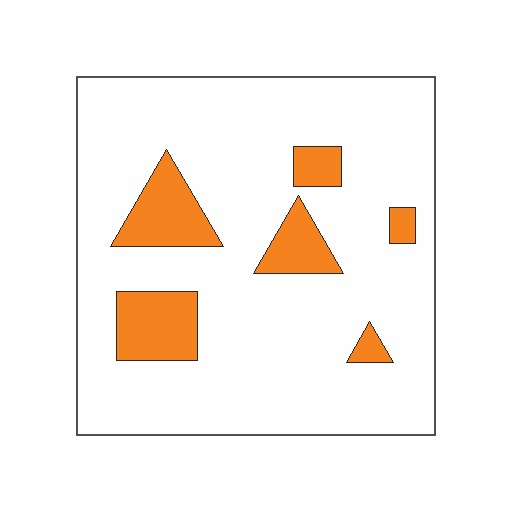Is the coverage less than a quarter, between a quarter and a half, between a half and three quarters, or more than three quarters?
Less than a quarter.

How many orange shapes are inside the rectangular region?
6.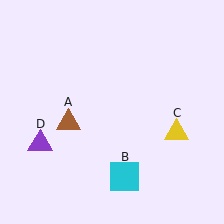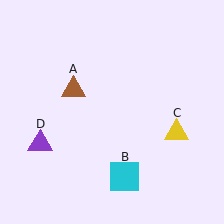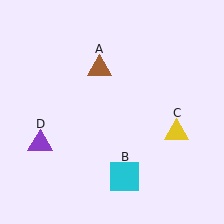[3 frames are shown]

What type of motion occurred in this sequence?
The brown triangle (object A) rotated clockwise around the center of the scene.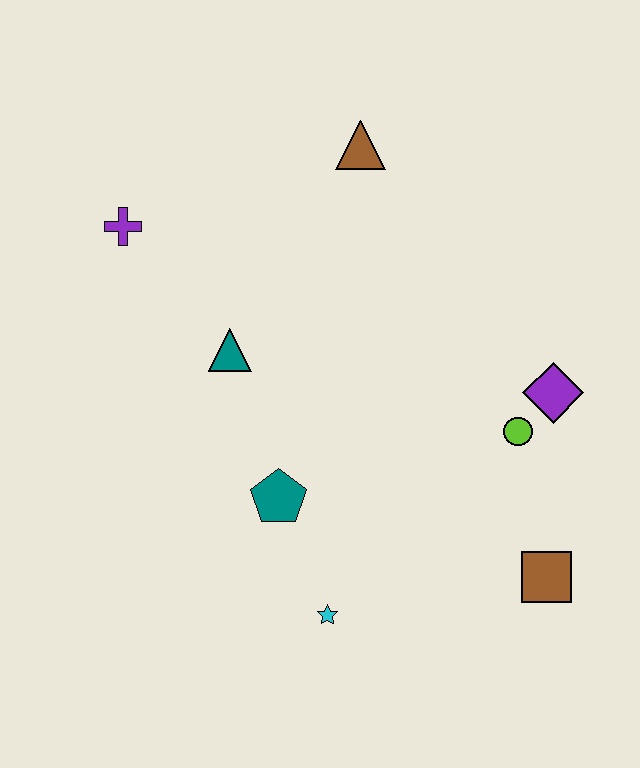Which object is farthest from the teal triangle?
The brown square is farthest from the teal triangle.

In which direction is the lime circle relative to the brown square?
The lime circle is above the brown square.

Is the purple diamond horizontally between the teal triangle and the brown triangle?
No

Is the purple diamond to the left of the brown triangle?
No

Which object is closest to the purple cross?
The teal triangle is closest to the purple cross.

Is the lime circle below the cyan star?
No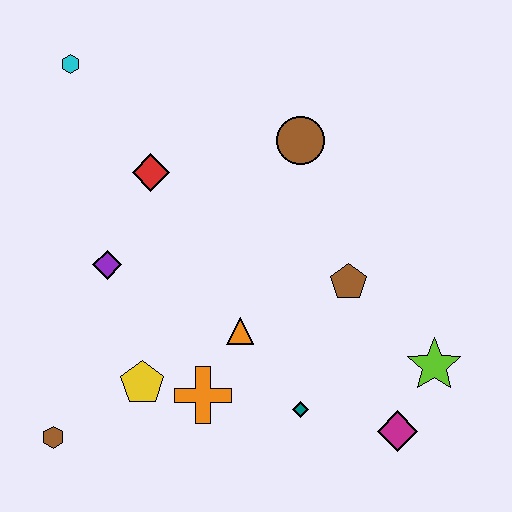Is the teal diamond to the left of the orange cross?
No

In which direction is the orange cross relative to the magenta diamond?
The orange cross is to the left of the magenta diamond.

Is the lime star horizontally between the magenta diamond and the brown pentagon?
No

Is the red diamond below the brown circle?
Yes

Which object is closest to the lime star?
The magenta diamond is closest to the lime star.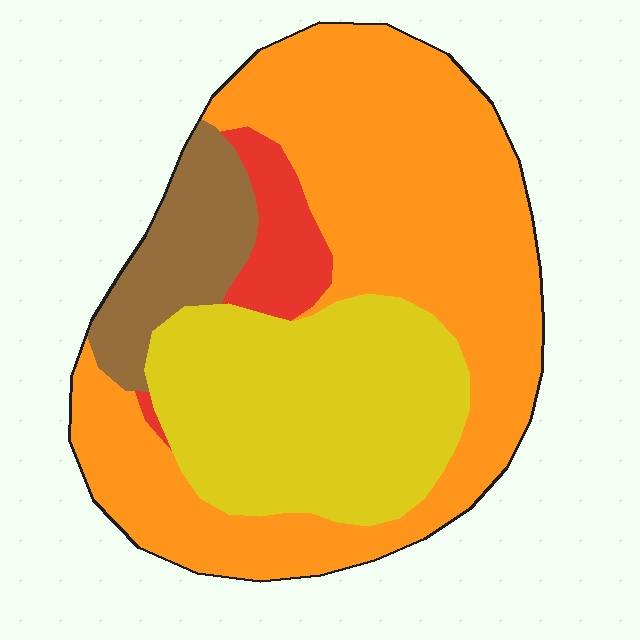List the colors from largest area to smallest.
From largest to smallest: orange, yellow, brown, red.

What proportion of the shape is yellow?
Yellow covers roughly 30% of the shape.